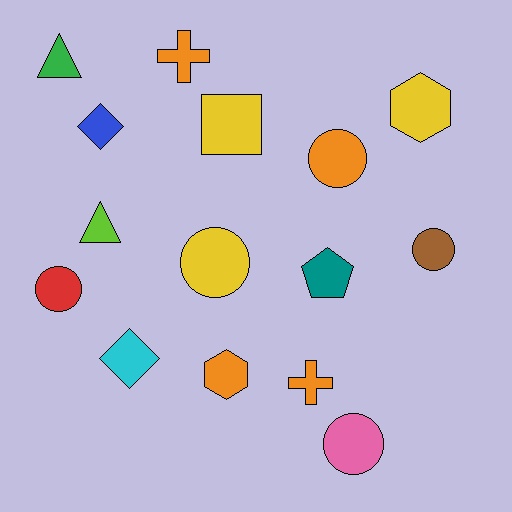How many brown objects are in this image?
There is 1 brown object.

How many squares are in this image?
There is 1 square.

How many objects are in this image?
There are 15 objects.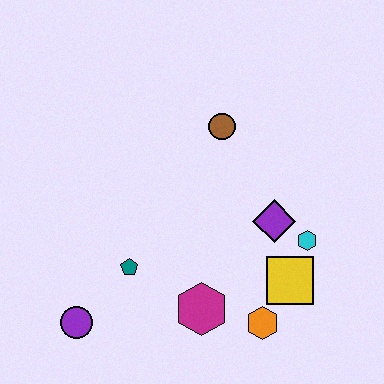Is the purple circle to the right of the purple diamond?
No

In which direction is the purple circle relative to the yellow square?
The purple circle is to the left of the yellow square.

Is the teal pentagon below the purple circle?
No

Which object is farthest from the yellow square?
The purple circle is farthest from the yellow square.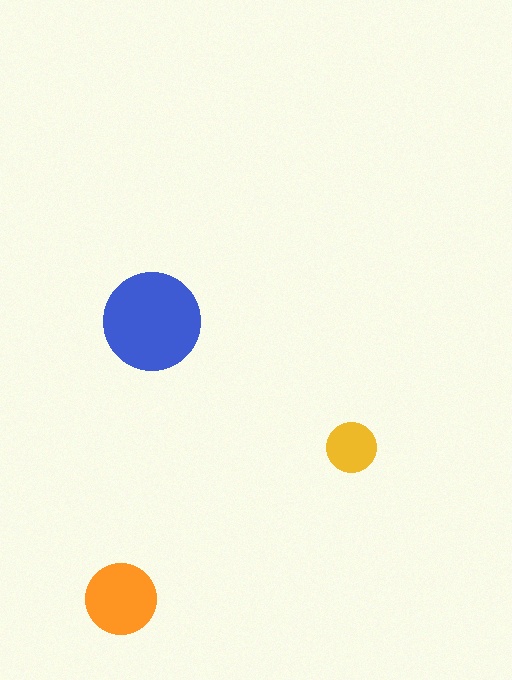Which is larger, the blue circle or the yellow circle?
The blue one.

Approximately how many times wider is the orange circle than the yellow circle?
About 1.5 times wider.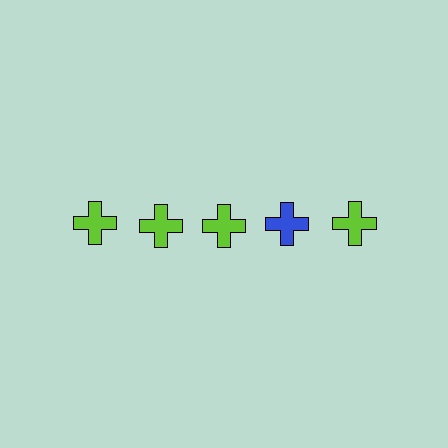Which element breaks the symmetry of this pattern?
The blue cross in the top row, second from right column breaks the symmetry. All other shapes are lime crosses.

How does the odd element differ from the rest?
It has a different color: blue instead of lime.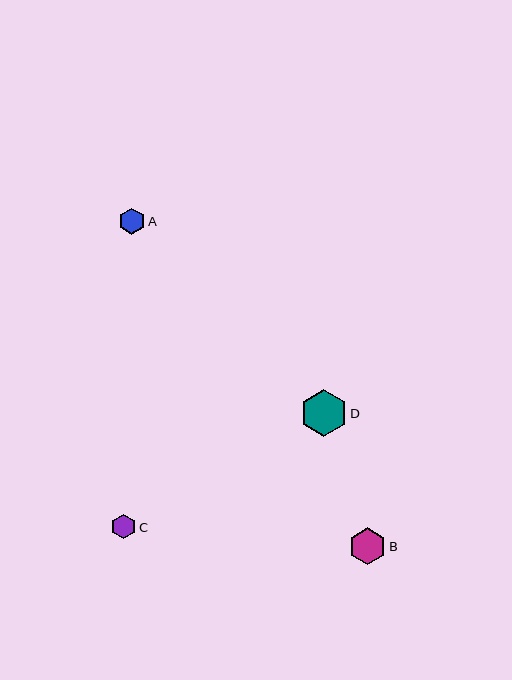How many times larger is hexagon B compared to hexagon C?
Hexagon B is approximately 1.5 times the size of hexagon C.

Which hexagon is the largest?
Hexagon D is the largest with a size of approximately 47 pixels.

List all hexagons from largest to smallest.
From largest to smallest: D, B, A, C.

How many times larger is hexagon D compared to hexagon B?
Hexagon D is approximately 1.3 times the size of hexagon B.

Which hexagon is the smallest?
Hexagon C is the smallest with a size of approximately 24 pixels.